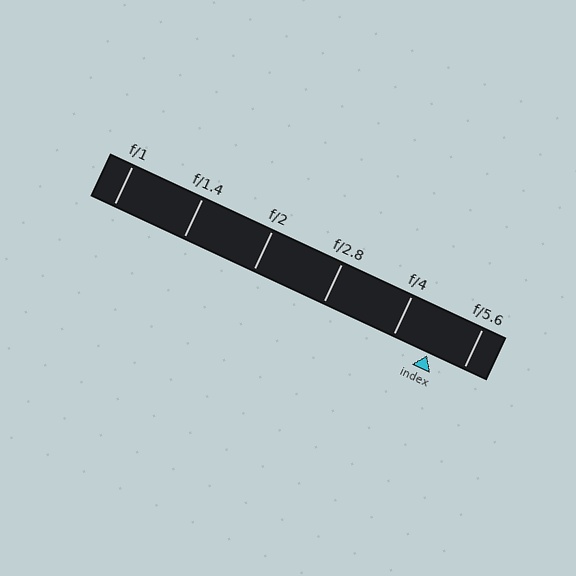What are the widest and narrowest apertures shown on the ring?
The widest aperture shown is f/1 and the narrowest is f/5.6.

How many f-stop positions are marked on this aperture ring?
There are 6 f-stop positions marked.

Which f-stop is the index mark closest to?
The index mark is closest to f/5.6.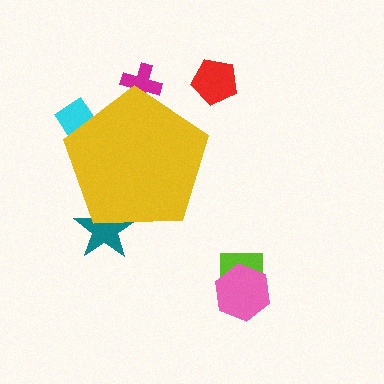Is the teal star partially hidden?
Yes, the teal star is partially hidden behind the yellow pentagon.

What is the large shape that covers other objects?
A yellow pentagon.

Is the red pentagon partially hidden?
No, the red pentagon is fully visible.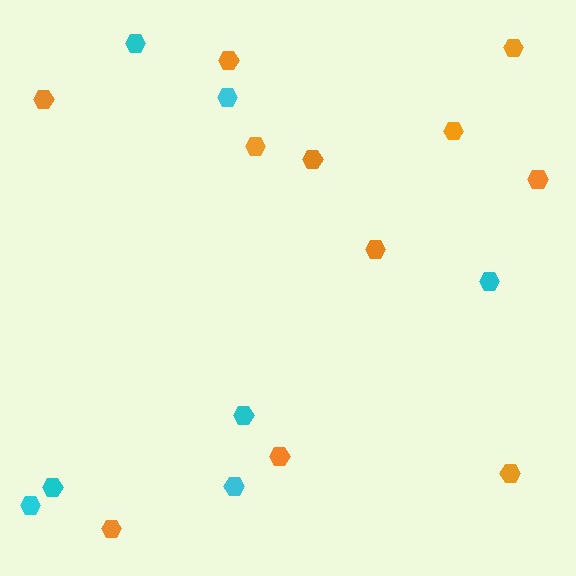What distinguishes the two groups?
There are 2 groups: one group of orange hexagons (11) and one group of cyan hexagons (7).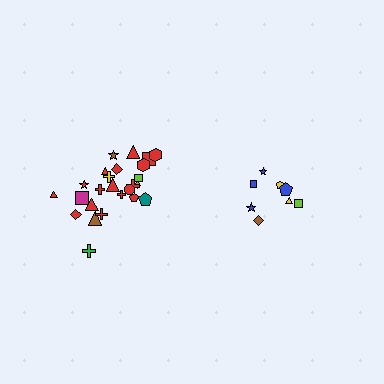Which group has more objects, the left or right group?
The left group.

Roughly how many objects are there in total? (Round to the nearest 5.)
Roughly 35 objects in total.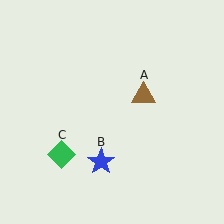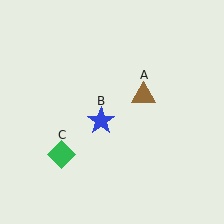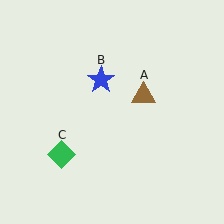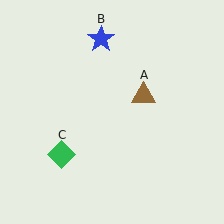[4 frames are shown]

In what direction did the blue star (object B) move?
The blue star (object B) moved up.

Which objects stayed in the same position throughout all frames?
Brown triangle (object A) and green diamond (object C) remained stationary.